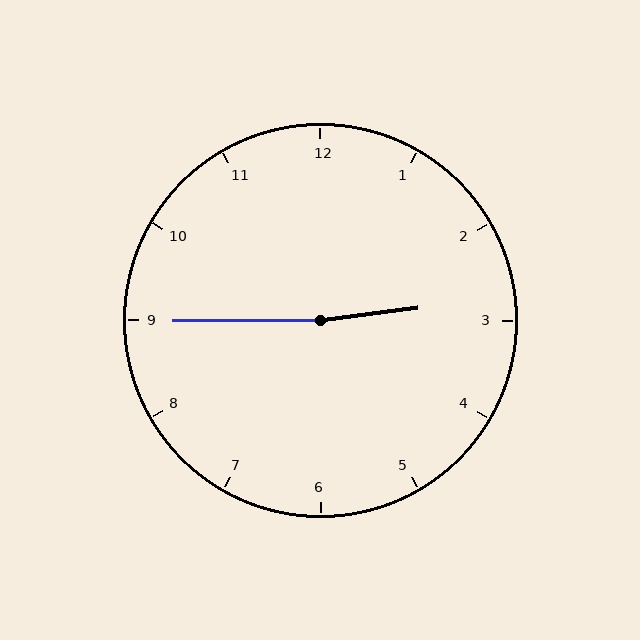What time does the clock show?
2:45.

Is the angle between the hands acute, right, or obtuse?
It is obtuse.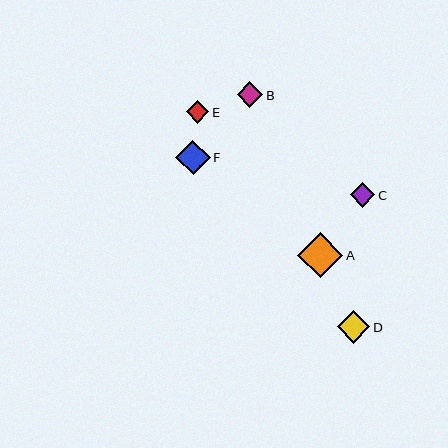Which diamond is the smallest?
Diamond E is the smallest with a size of approximately 23 pixels.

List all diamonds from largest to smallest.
From largest to smallest: A, F, D, B, C, E.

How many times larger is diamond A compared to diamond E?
Diamond A is approximately 2.0 times the size of diamond E.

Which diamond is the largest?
Diamond A is the largest with a size of approximately 45 pixels.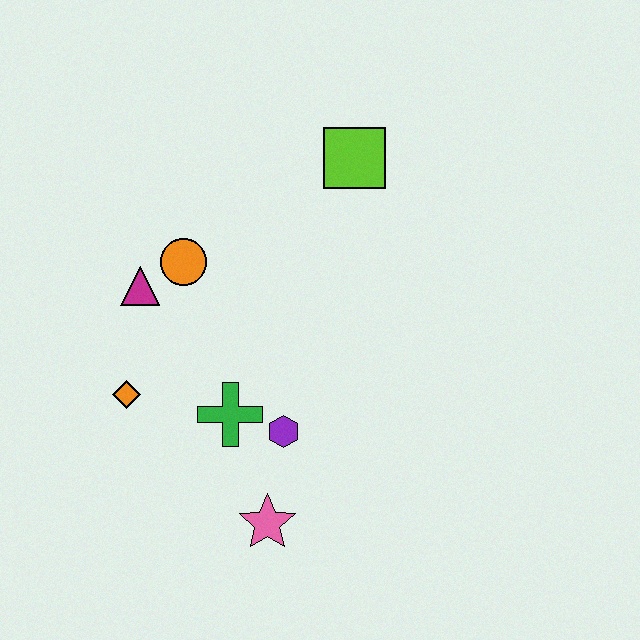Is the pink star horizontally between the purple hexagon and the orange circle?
Yes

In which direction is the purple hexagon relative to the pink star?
The purple hexagon is above the pink star.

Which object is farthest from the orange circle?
The pink star is farthest from the orange circle.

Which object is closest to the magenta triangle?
The orange circle is closest to the magenta triangle.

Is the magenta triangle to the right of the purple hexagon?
No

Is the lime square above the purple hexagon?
Yes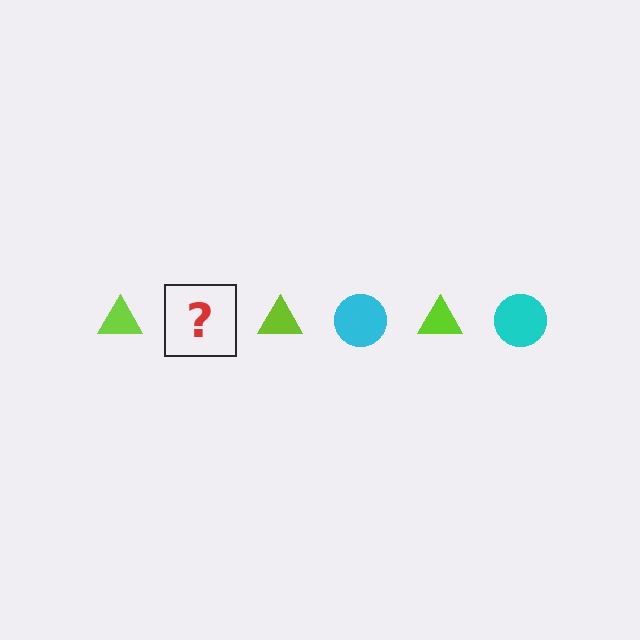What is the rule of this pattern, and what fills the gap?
The rule is that the pattern alternates between lime triangle and cyan circle. The gap should be filled with a cyan circle.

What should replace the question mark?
The question mark should be replaced with a cyan circle.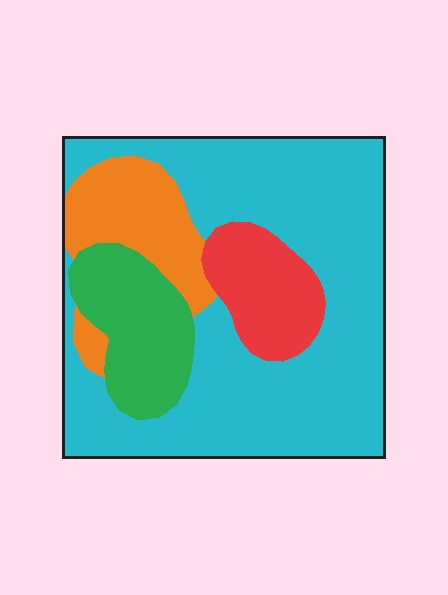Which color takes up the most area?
Cyan, at roughly 60%.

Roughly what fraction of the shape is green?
Green covers 14% of the shape.